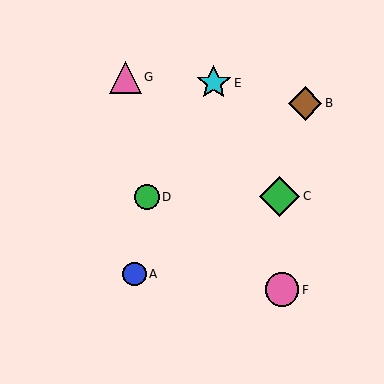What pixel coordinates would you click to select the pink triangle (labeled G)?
Click at (125, 77) to select the pink triangle G.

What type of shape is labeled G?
Shape G is a pink triangle.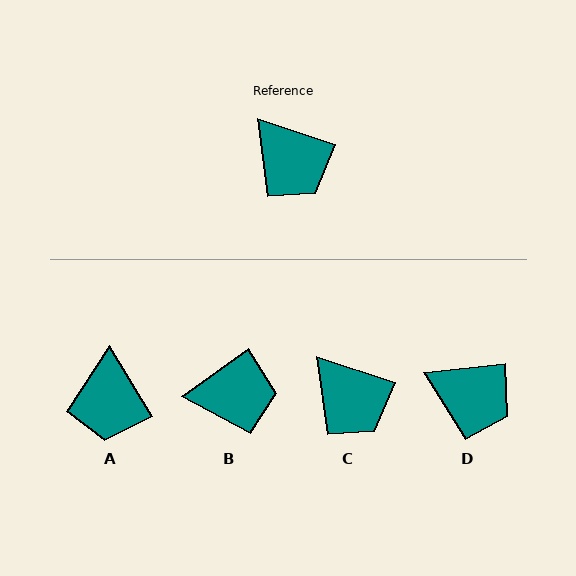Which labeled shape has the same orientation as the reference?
C.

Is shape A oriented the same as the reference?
No, it is off by about 41 degrees.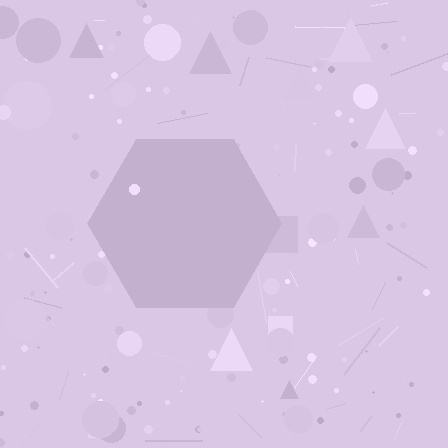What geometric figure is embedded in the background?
A hexagon is embedded in the background.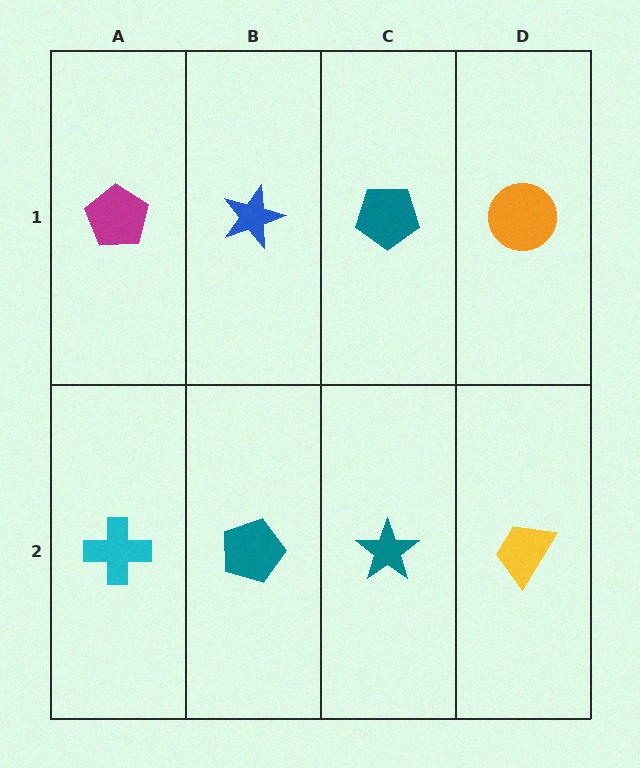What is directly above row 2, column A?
A magenta pentagon.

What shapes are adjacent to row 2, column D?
An orange circle (row 1, column D), a teal star (row 2, column C).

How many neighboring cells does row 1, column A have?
2.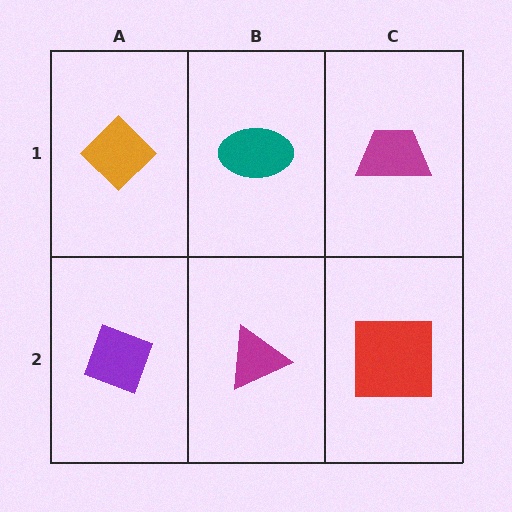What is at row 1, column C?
A magenta trapezoid.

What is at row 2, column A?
A purple diamond.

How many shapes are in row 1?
3 shapes.